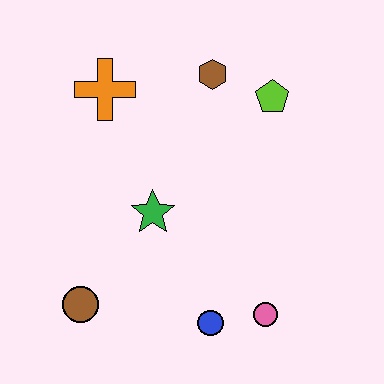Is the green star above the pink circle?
Yes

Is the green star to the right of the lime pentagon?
No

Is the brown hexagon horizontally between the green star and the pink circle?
Yes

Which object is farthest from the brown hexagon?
The brown circle is farthest from the brown hexagon.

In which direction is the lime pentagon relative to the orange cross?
The lime pentagon is to the right of the orange cross.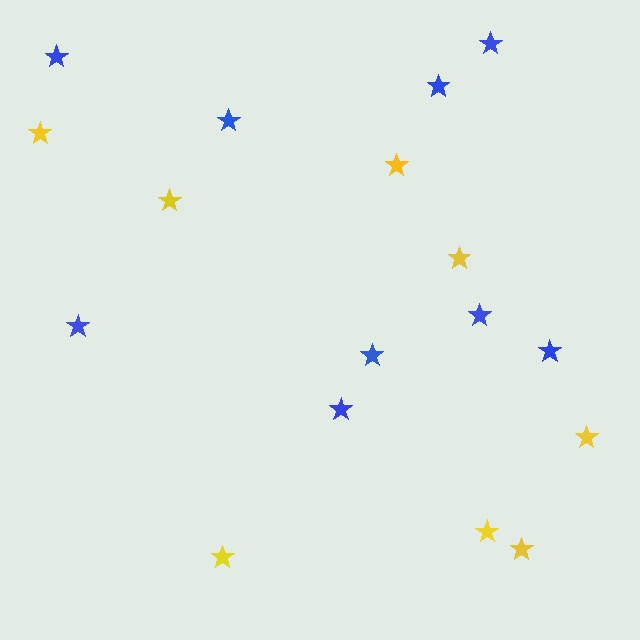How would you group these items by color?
There are 2 groups: one group of blue stars (9) and one group of yellow stars (8).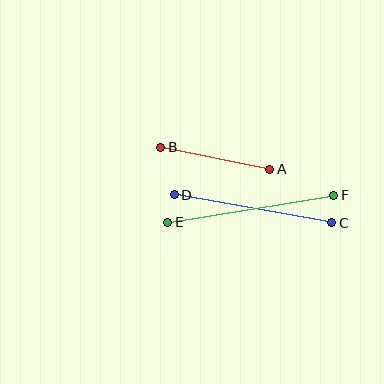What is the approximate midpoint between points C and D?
The midpoint is at approximately (253, 209) pixels.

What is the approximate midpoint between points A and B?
The midpoint is at approximately (215, 158) pixels.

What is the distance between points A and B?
The distance is approximately 111 pixels.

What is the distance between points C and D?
The distance is approximately 160 pixels.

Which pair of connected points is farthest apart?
Points E and F are farthest apart.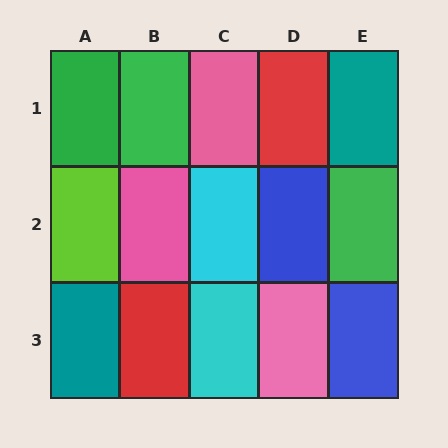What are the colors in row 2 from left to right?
Lime, pink, cyan, blue, green.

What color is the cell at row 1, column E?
Teal.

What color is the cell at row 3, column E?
Blue.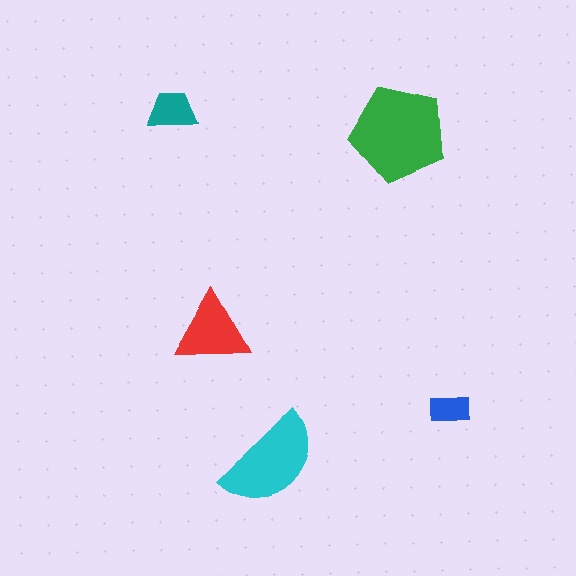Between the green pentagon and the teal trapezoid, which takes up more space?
The green pentagon.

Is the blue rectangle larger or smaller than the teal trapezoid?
Smaller.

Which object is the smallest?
The blue rectangle.